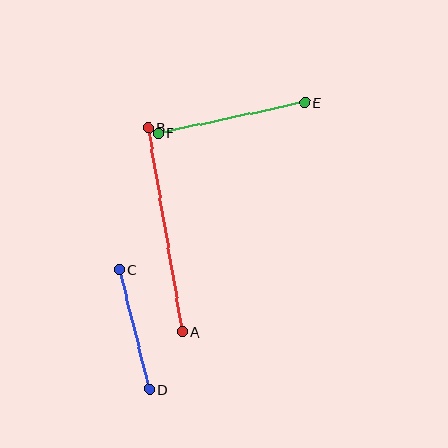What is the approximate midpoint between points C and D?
The midpoint is at approximately (134, 329) pixels.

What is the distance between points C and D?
The distance is approximately 123 pixels.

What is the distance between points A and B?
The distance is approximately 207 pixels.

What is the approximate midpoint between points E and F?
The midpoint is at approximately (232, 118) pixels.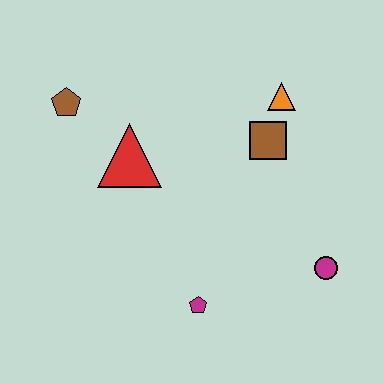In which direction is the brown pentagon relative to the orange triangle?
The brown pentagon is to the left of the orange triangle.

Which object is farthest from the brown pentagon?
The magenta circle is farthest from the brown pentagon.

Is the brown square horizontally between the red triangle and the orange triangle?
Yes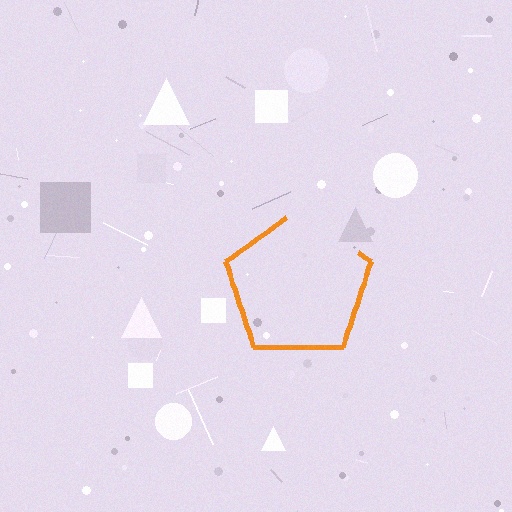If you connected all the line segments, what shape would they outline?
They would outline a pentagon.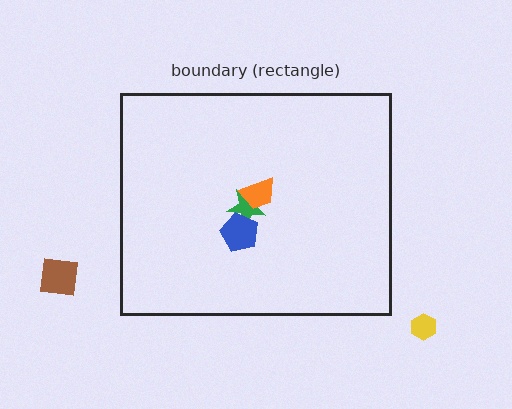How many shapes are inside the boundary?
3 inside, 2 outside.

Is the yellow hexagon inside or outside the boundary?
Outside.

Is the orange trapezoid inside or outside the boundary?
Inside.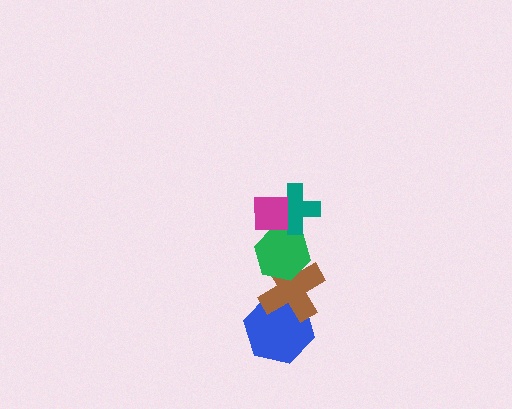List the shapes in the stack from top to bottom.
From top to bottom: the magenta square, the teal cross, the green hexagon, the brown cross, the blue hexagon.